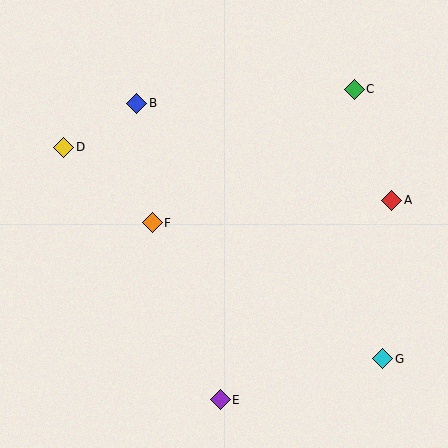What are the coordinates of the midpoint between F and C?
The midpoint between F and C is at (253, 156).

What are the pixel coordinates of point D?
Point D is at (64, 147).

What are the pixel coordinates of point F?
Point F is at (152, 223).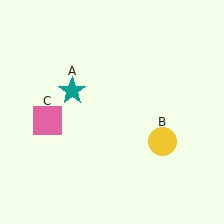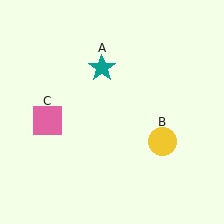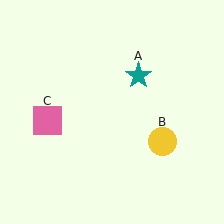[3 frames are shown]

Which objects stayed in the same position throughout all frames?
Yellow circle (object B) and pink square (object C) remained stationary.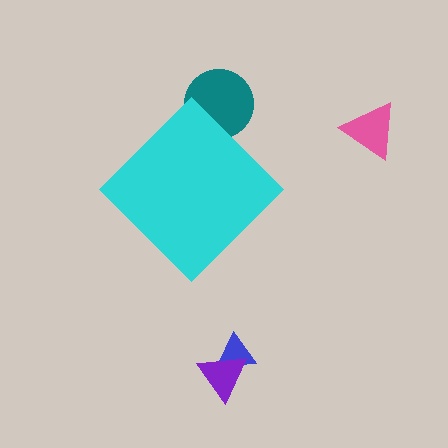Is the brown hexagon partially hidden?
Yes, the brown hexagon is partially hidden behind the cyan diamond.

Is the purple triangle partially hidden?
No, the purple triangle is fully visible.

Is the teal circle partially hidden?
Yes, the teal circle is partially hidden behind the cyan diamond.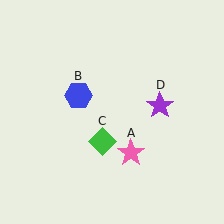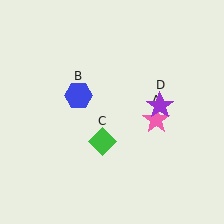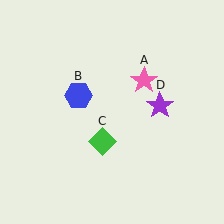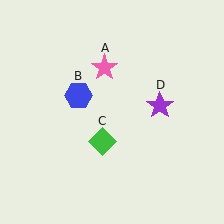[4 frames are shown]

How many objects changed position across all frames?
1 object changed position: pink star (object A).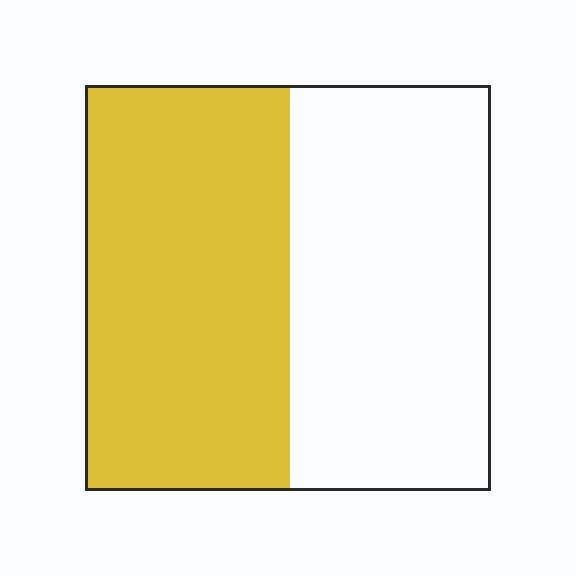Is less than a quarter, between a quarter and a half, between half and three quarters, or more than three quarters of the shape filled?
Between half and three quarters.